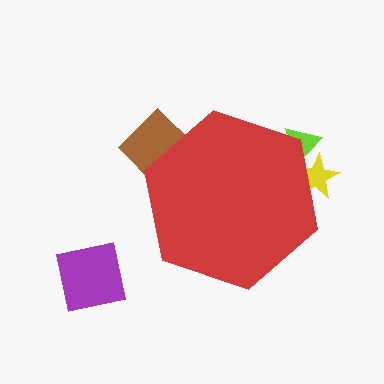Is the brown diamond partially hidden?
Yes, the brown diamond is partially hidden behind the red hexagon.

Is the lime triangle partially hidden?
Yes, the lime triangle is partially hidden behind the red hexagon.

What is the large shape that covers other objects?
A red hexagon.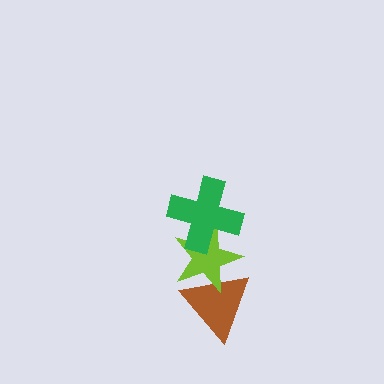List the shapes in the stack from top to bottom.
From top to bottom: the green cross, the lime star, the brown triangle.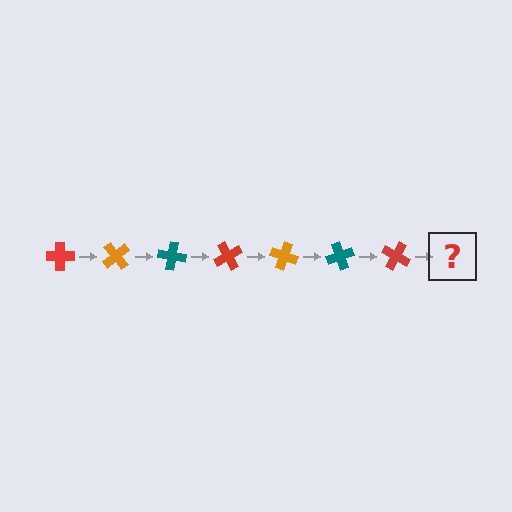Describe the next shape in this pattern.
It should be an orange cross, rotated 350 degrees from the start.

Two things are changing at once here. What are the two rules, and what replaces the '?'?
The two rules are that it rotates 50 degrees each step and the color cycles through red, orange, and teal. The '?' should be an orange cross, rotated 350 degrees from the start.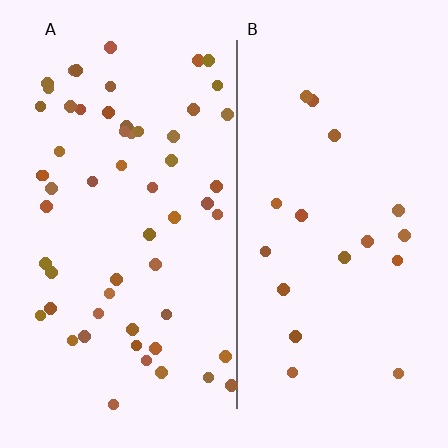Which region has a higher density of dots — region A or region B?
A (the left).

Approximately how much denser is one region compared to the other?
Approximately 3.1× — region A over region B.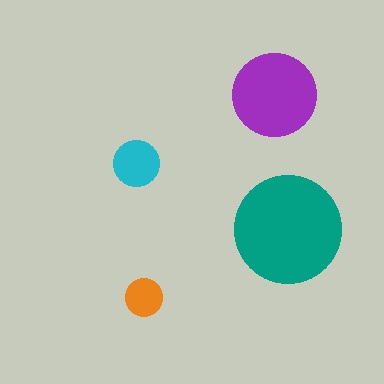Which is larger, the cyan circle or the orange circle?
The cyan one.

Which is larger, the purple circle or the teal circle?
The teal one.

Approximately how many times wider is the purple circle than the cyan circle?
About 2 times wider.